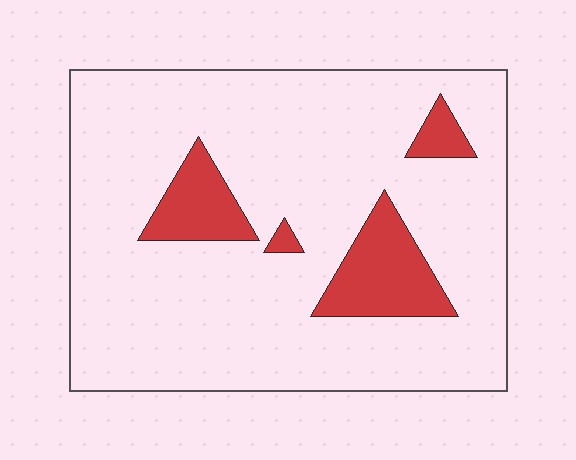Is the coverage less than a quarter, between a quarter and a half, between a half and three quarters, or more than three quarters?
Less than a quarter.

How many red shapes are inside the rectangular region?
4.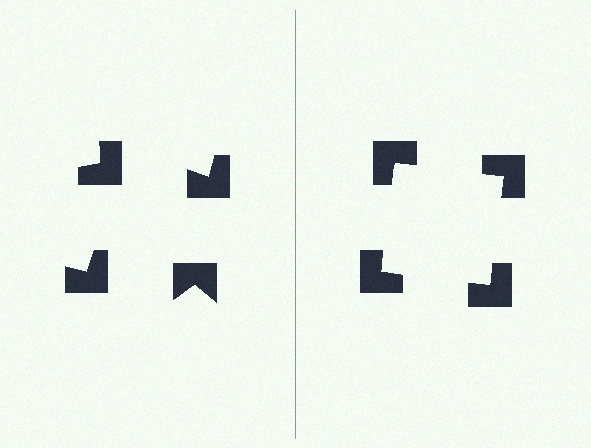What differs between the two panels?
The notched squares are positioned identically on both sides; only the wedge orientations differ. On the right they align to a square; on the left they are misaligned.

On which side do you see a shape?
An illusory square appears on the right side. On the left side the wedge cuts are rotated, so no coherent shape forms.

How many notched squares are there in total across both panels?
8 — 4 on each side.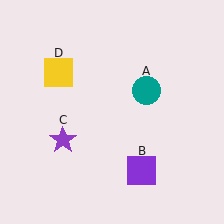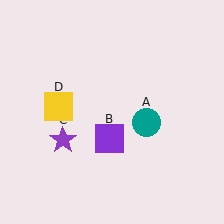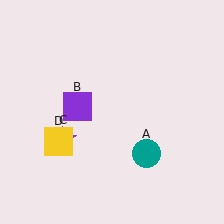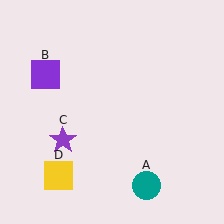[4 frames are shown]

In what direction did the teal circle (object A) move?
The teal circle (object A) moved down.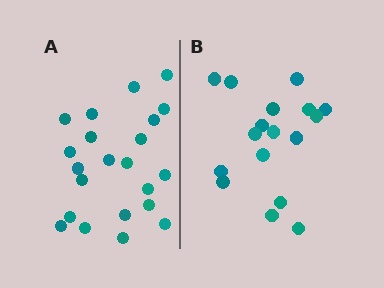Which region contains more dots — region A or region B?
Region A (the left region) has more dots.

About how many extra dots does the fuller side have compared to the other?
Region A has about 5 more dots than region B.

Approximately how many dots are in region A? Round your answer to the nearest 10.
About 20 dots. (The exact count is 22, which rounds to 20.)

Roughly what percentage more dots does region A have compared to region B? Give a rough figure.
About 30% more.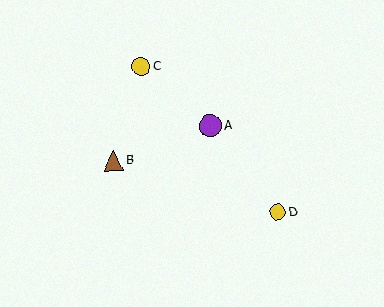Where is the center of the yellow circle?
The center of the yellow circle is at (278, 212).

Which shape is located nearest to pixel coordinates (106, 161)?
The brown triangle (labeled B) at (113, 161) is nearest to that location.